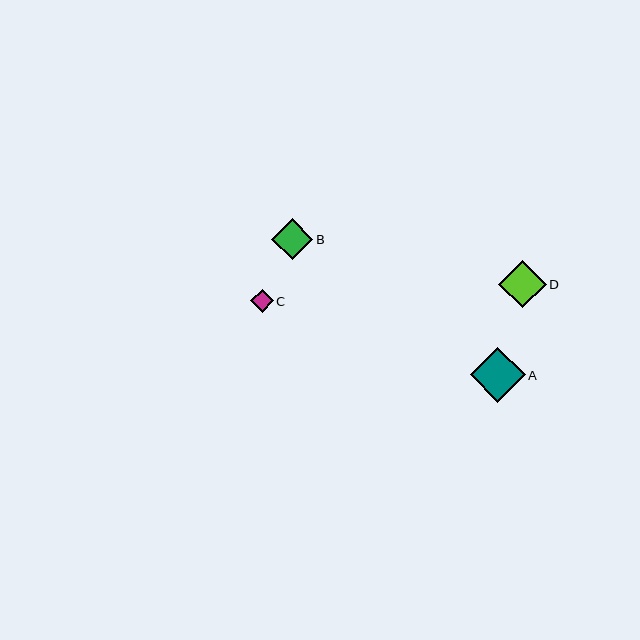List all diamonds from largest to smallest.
From largest to smallest: A, D, B, C.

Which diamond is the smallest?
Diamond C is the smallest with a size of approximately 22 pixels.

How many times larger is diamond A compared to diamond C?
Diamond A is approximately 2.4 times the size of diamond C.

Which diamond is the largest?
Diamond A is the largest with a size of approximately 55 pixels.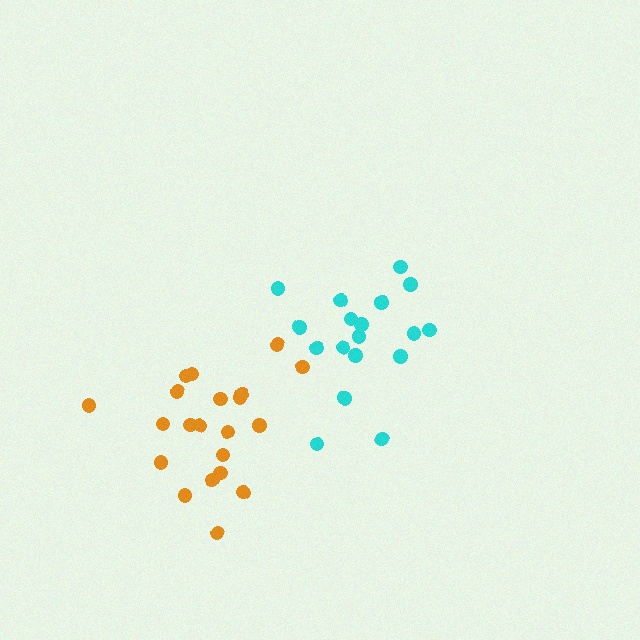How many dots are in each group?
Group 1: 18 dots, Group 2: 21 dots (39 total).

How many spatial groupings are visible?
There are 2 spatial groupings.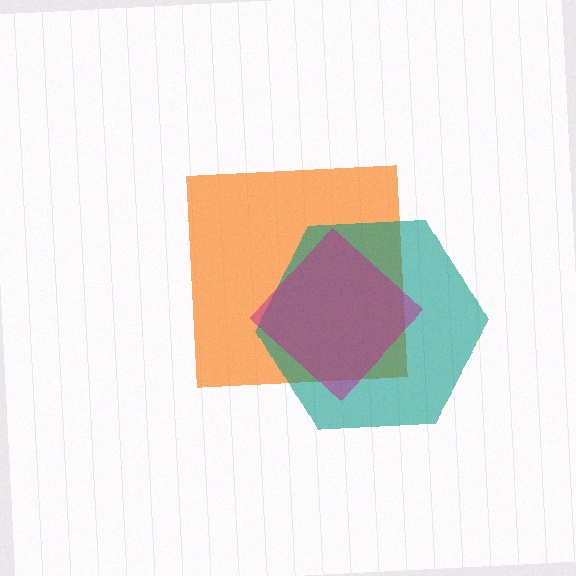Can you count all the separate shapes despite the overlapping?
Yes, there are 3 separate shapes.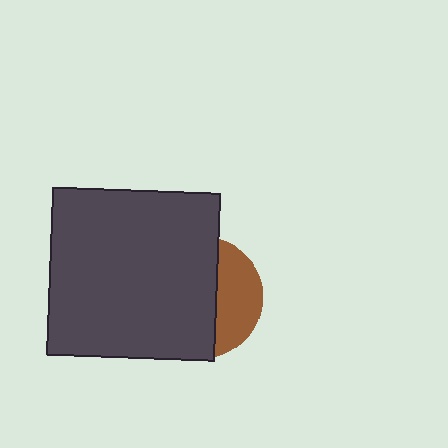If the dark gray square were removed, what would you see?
You would see the complete brown circle.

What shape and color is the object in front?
The object in front is a dark gray square.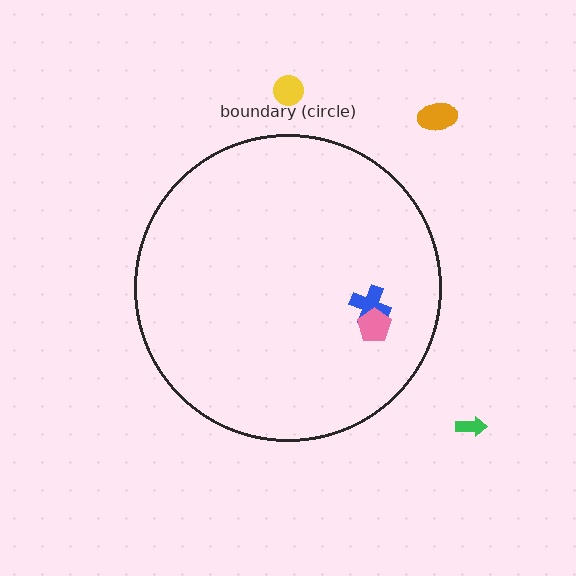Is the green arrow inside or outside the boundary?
Outside.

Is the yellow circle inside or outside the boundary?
Outside.